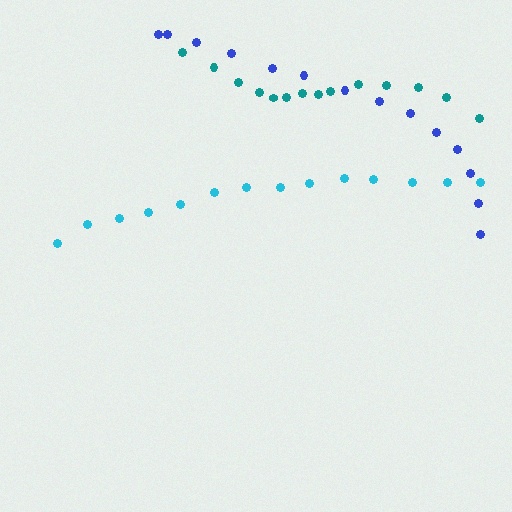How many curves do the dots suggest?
There are 3 distinct paths.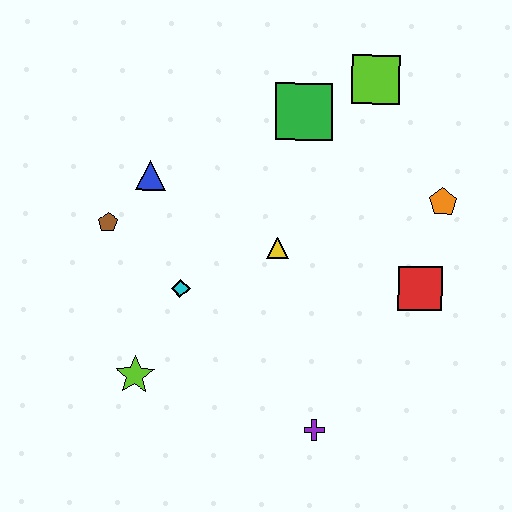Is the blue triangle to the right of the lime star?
Yes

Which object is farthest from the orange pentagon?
The lime star is farthest from the orange pentagon.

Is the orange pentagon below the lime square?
Yes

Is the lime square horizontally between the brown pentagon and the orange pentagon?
Yes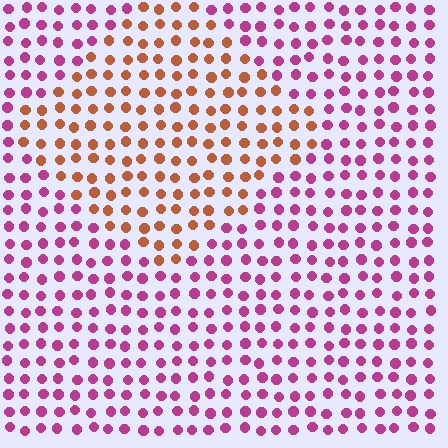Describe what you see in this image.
The image is filled with small magenta elements in a uniform arrangement. A diamond-shaped region is visible where the elements are tinted to a slightly different hue, forming a subtle color boundary.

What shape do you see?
I see a diamond.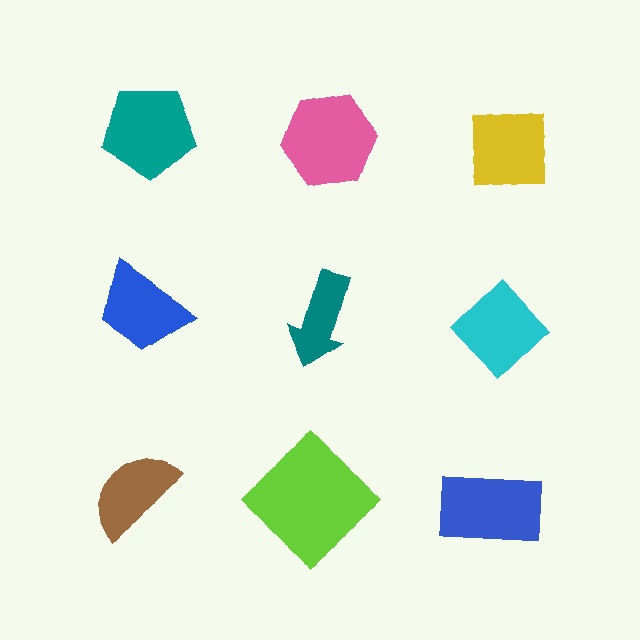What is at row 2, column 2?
A teal arrow.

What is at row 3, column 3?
A blue rectangle.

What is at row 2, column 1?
A blue trapezoid.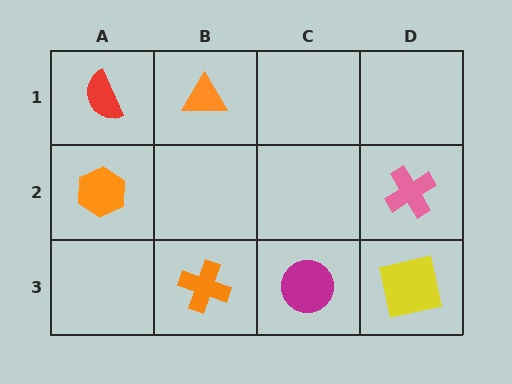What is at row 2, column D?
A pink cross.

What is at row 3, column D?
A yellow square.